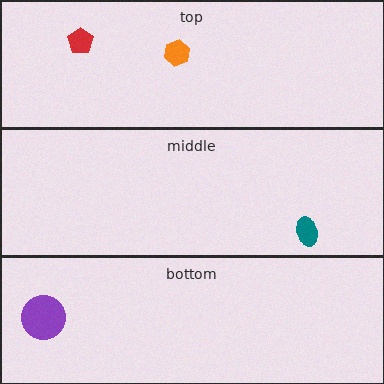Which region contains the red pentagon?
The top region.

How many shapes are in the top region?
2.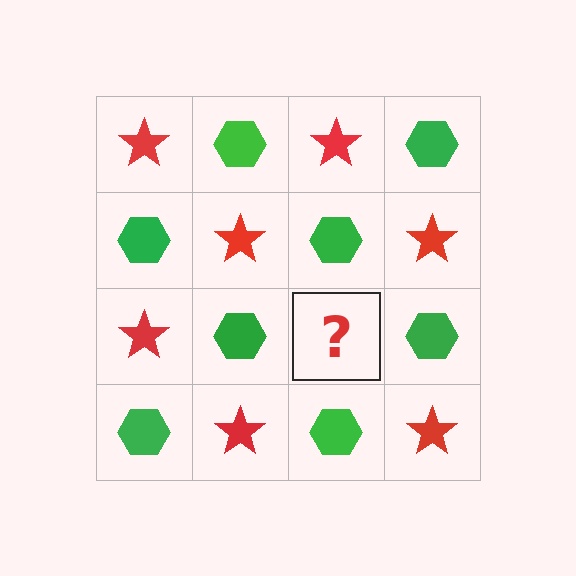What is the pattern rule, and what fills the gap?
The rule is that it alternates red star and green hexagon in a checkerboard pattern. The gap should be filled with a red star.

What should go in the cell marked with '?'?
The missing cell should contain a red star.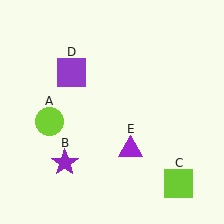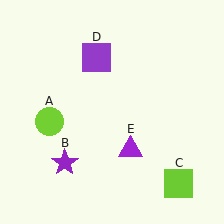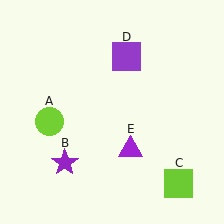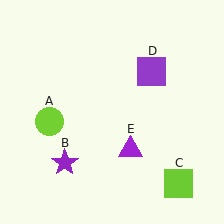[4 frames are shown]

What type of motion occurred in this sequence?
The purple square (object D) rotated clockwise around the center of the scene.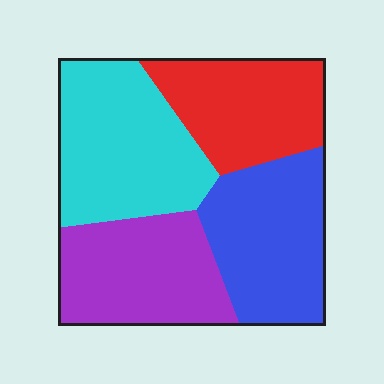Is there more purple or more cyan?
Cyan.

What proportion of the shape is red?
Red takes up about one fifth (1/5) of the shape.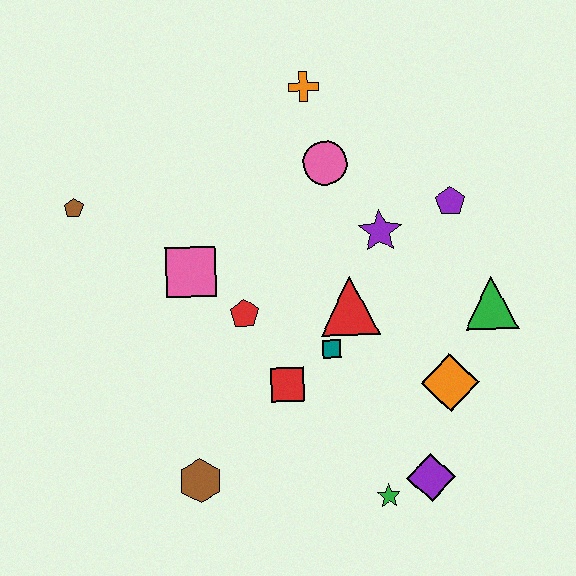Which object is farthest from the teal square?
The brown pentagon is farthest from the teal square.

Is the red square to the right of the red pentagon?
Yes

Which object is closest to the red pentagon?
The pink square is closest to the red pentagon.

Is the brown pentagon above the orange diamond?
Yes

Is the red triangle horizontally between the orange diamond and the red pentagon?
Yes